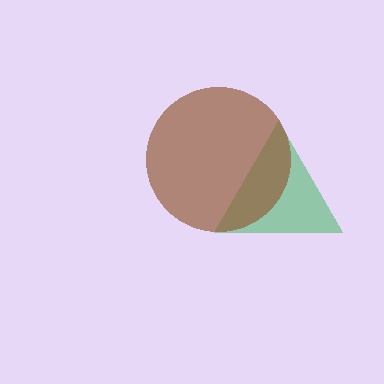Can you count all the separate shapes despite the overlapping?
Yes, there are 2 separate shapes.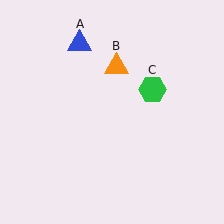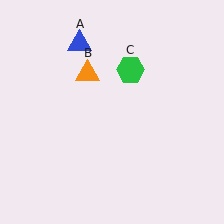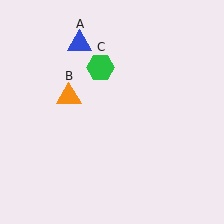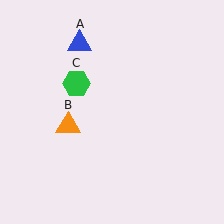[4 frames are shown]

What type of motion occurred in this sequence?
The orange triangle (object B), green hexagon (object C) rotated counterclockwise around the center of the scene.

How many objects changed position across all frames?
2 objects changed position: orange triangle (object B), green hexagon (object C).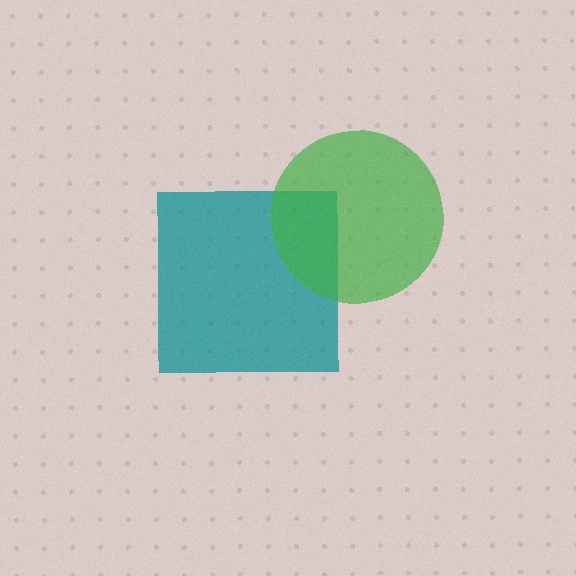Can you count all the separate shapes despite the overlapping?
Yes, there are 2 separate shapes.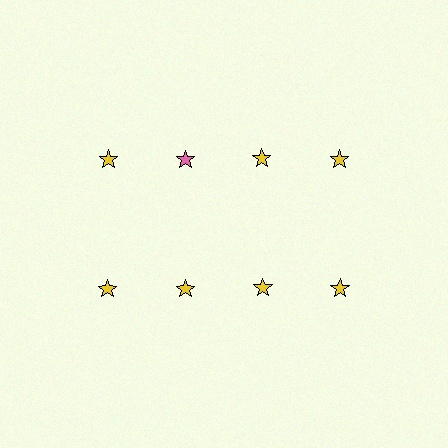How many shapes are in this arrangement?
There are 8 shapes arranged in a grid pattern.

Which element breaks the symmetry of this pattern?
The pink star in the top row, second from left column breaks the symmetry. All other shapes are yellow stars.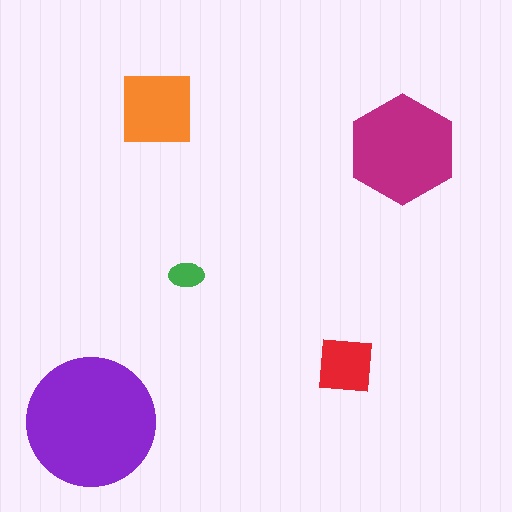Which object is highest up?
The orange square is topmost.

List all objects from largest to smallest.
The purple circle, the magenta hexagon, the orange square, the red square, the green ellipse.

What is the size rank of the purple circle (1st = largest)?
1st.